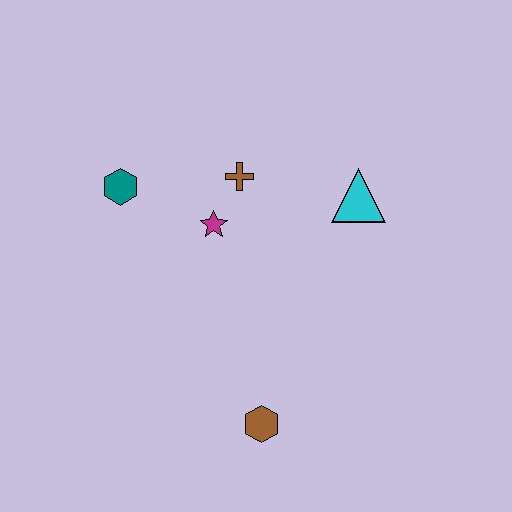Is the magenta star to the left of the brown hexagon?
Yes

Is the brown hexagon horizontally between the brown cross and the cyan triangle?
Yes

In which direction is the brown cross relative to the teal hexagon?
The brown cross is to the right of the teal hexagon.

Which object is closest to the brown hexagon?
The magenta star is closest to the brown hexagon.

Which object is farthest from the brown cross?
The brown hexagon is farthest from the brown cross.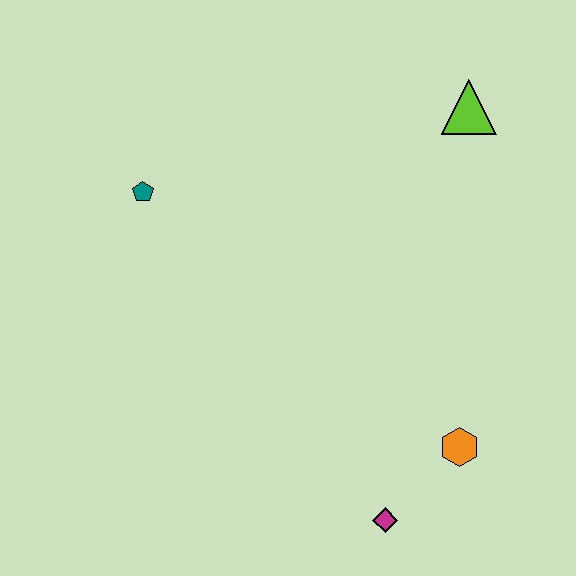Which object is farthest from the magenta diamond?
The lime triangle is farthest from the magenta diamond.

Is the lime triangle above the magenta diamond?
Yes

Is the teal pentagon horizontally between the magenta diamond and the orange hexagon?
No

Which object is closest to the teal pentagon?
The lime triangle is closest to the teal pentagon.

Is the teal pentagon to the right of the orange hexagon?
No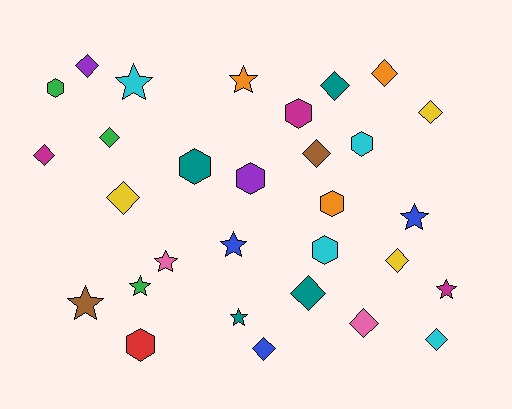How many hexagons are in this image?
There are 8 hexagons.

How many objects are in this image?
There are 30 objects.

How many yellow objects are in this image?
There are 3 yellow objects.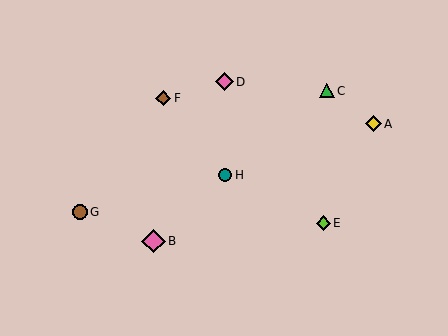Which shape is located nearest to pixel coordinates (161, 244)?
The pink diamond (labeled B) at (154, 241) is nearest to that location.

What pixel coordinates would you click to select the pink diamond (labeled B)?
Click at (154, 241) to select the pink diamond B.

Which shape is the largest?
The pink diamond (labeled B) is the largest.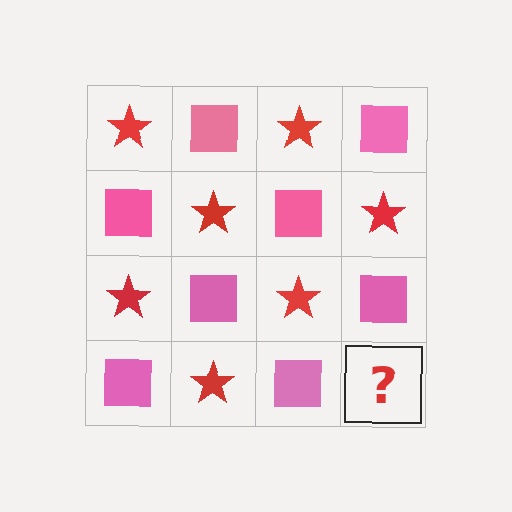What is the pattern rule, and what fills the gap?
The rule is that it alternates red star and pink square in a checkerboard pattern. The gap should be filled with a red star.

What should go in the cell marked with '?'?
The missing cell should contain a red star.